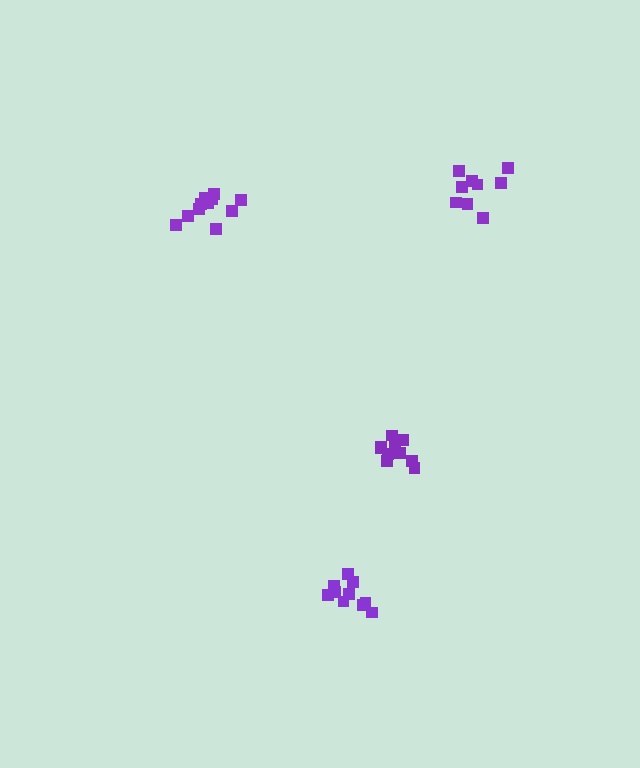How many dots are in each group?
Group 1: 11 dots, Group 2: 11 dots, Group 3: 9 dots, Group 4: 10 dots (41 total).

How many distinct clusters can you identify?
There are 4 distinct clusters.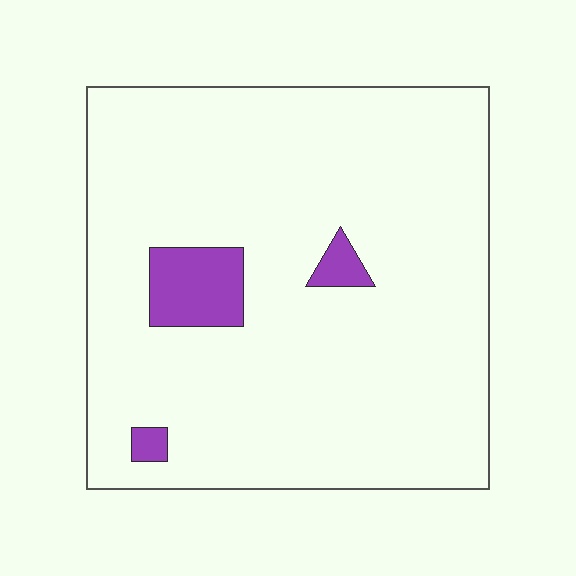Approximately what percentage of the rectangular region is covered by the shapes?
Approximately 5%.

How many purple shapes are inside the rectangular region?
3.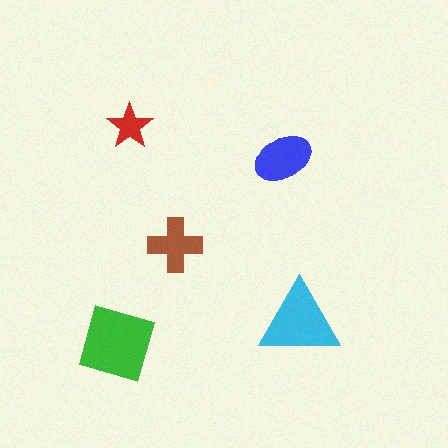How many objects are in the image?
There are 5 objects in the image.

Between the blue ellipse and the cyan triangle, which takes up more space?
The cyan triangle.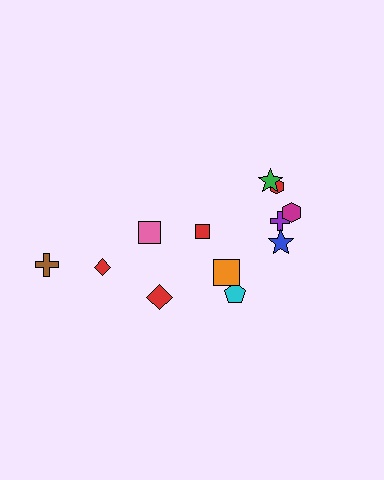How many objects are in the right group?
There are 8 objects.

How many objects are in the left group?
There are 4 objects.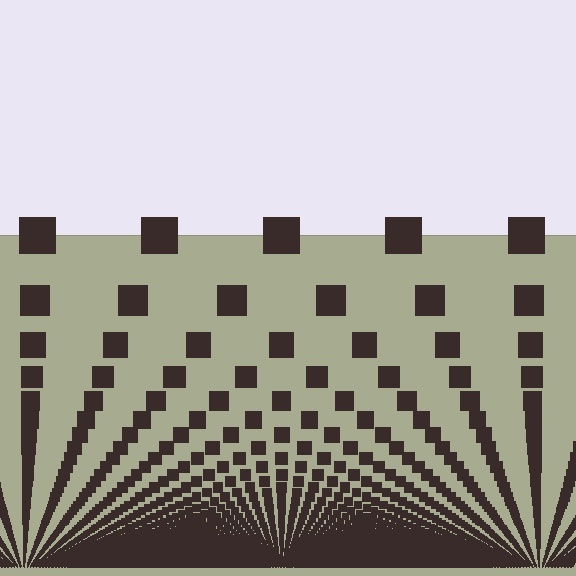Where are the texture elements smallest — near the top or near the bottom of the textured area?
Near the bottom.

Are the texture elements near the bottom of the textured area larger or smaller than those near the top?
Smaller. The gradient is inverted — elements near the bottom are smaller and denser.